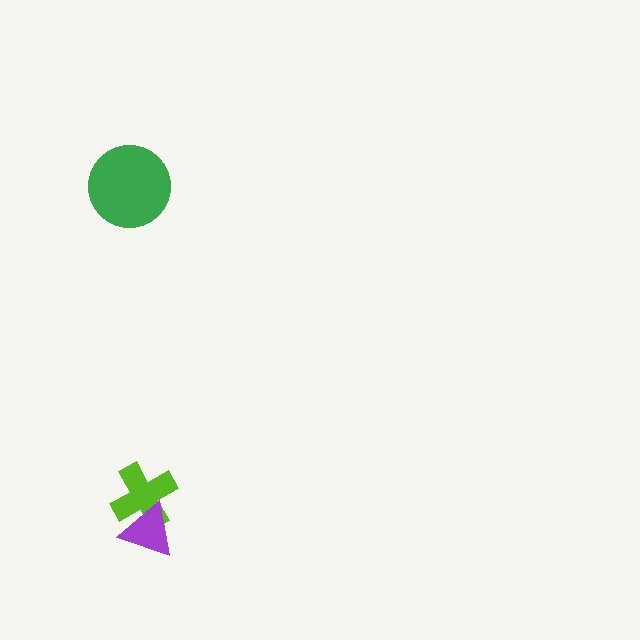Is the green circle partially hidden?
No, no other shape covers it.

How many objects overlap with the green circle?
0 objects overlap with the green circle.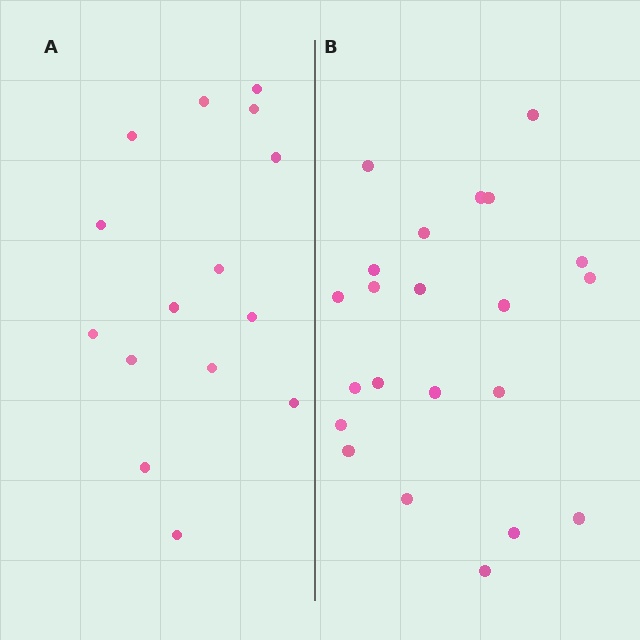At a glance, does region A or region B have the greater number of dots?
Region B (the right region) has more dots.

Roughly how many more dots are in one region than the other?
Region B has roughly 8 or so more dots than region A.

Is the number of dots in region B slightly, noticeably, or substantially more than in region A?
Region B has substantially more. The ratio is roughly 1.5 to 1.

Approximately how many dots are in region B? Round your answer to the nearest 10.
About 20 dots. (The exact count is 22, which rounds to 20.)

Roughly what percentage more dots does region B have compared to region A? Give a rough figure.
About 45% more.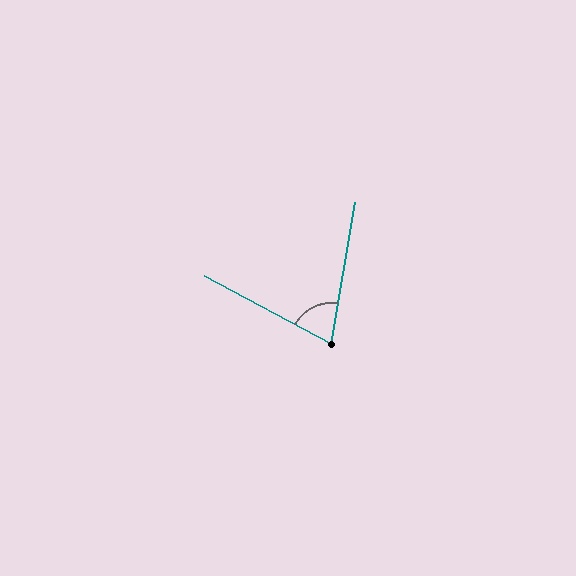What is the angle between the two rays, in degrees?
Approximately 71 degrees.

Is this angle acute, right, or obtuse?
It is acute.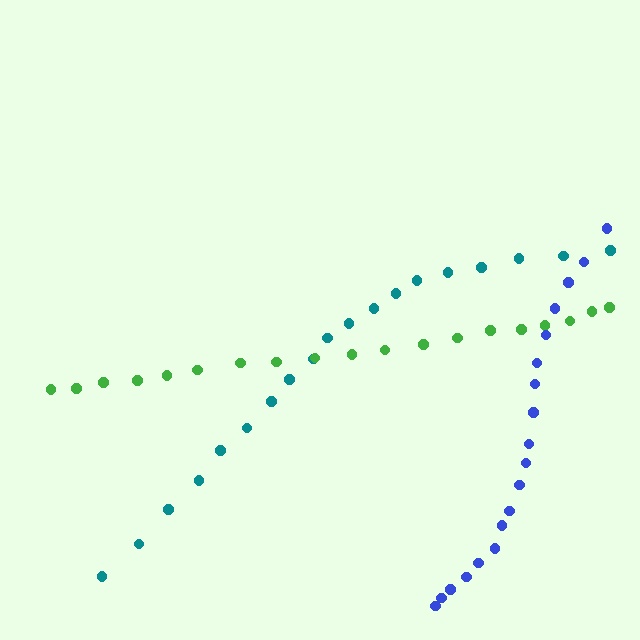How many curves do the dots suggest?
There are 3 distinct paths.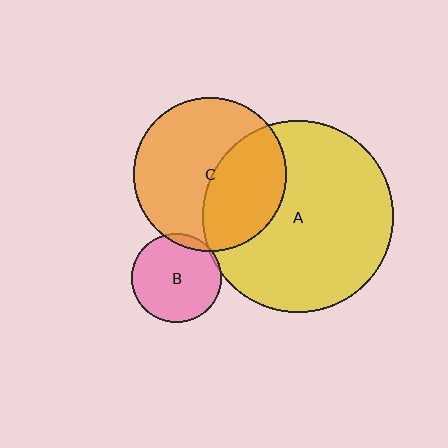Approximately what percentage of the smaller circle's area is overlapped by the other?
Approximately 5%.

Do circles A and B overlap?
Yes.